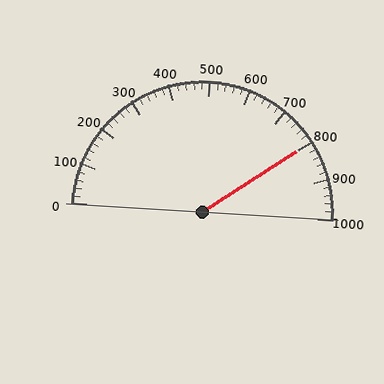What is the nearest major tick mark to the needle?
The nearest major tick mark is 800.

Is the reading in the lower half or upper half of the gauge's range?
The reading is in the upper half of the range (0 to 1000).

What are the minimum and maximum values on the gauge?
The gauge ranges from 0 to 1000.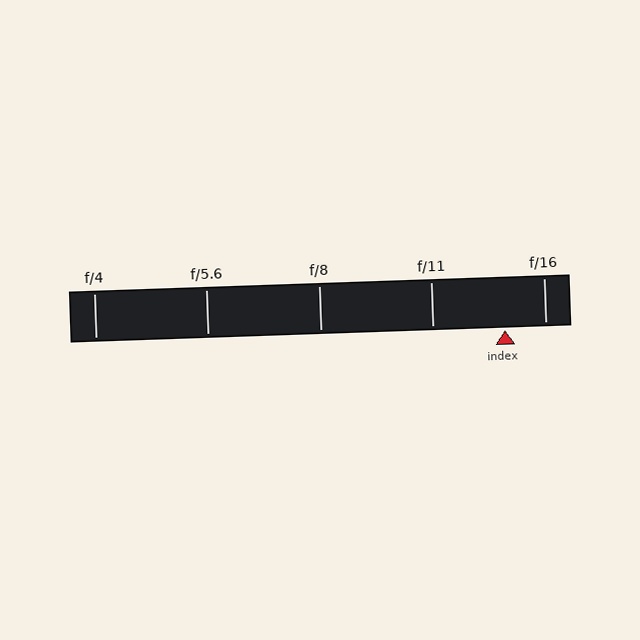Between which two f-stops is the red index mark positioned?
The index mark is between f/11 and f/16.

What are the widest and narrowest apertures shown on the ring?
The widest aperture shown is f/4 and the narrowest is f/16.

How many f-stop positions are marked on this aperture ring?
There are 5 f-stop positions marked.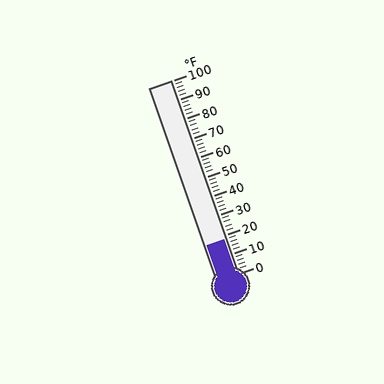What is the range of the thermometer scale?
The thermometer scale ranges from 0°F to 100°F.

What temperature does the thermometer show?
The thermometer shows approximately 18°F.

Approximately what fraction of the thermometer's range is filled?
The thermometer is filled to approximately 20% of its range.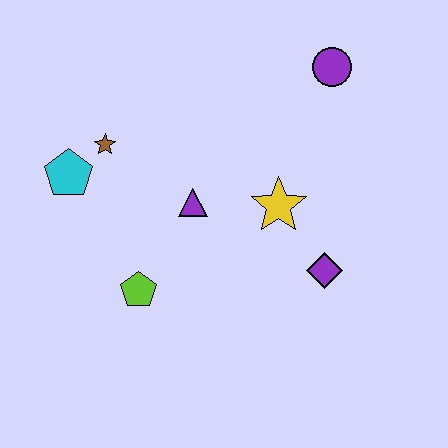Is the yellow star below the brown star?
Yes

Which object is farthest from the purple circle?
The lime pentagon is farthest from the purple circle.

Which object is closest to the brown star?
The cyan pentagon is closest to the brown star.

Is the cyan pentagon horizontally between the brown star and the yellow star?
No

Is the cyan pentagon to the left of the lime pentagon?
Yes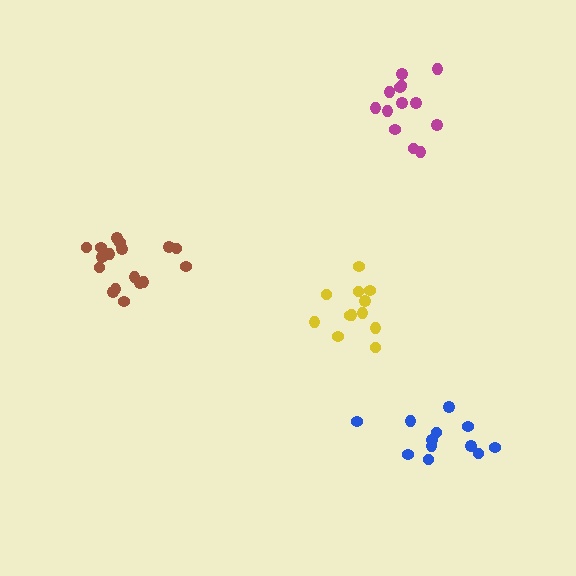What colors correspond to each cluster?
The clusters are colored: yellow, blue, brown, magenta.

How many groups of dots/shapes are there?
There are 4 groups.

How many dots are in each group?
Group 1: 12 dots, Group 2: 12 dots, Group 3: 17 dots, Group 4: 13 dots (54 total).